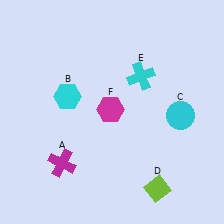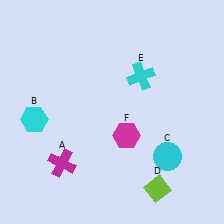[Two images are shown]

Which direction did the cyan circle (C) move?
The cyan circle (C) moved down.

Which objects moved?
The objects that moved are: the cyan hexagon (B), the cyan circle (C), the magenta hexagon (F).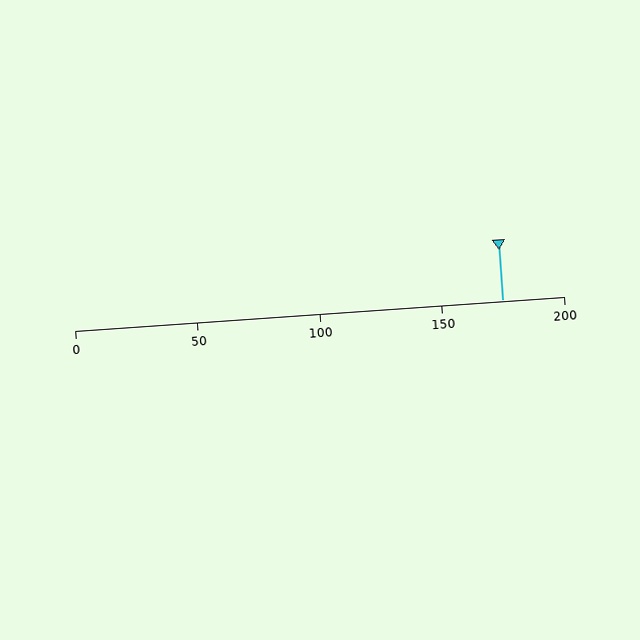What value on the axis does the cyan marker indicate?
The marker indicates approximately 175.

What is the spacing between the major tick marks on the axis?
The major ticks are spaced 50 apart.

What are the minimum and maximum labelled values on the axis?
The axis runs from 0 to 200.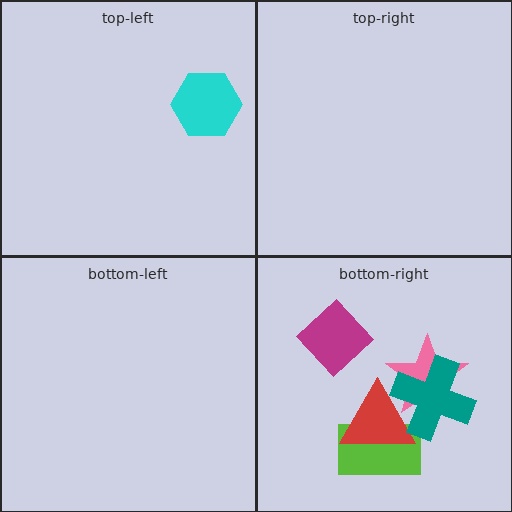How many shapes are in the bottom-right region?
5.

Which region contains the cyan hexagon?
The top-left region.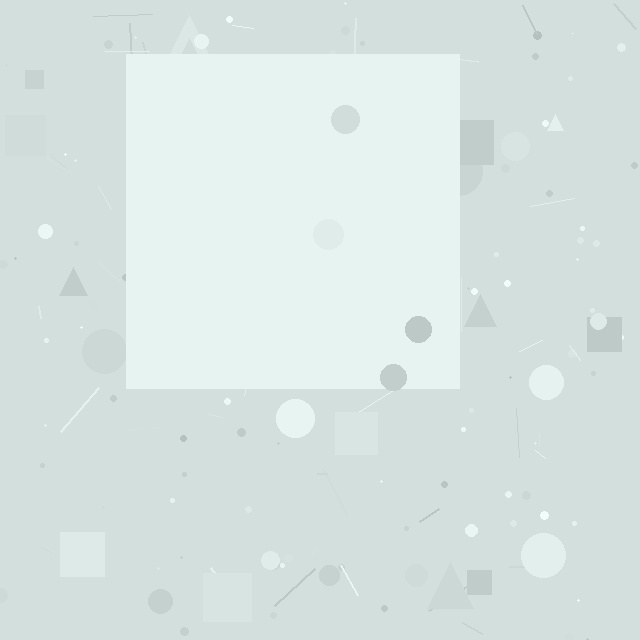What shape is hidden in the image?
A square is hidden in the image.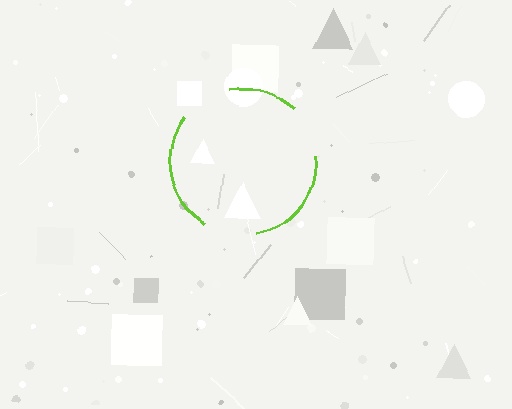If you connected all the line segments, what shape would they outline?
They would outline a circle.